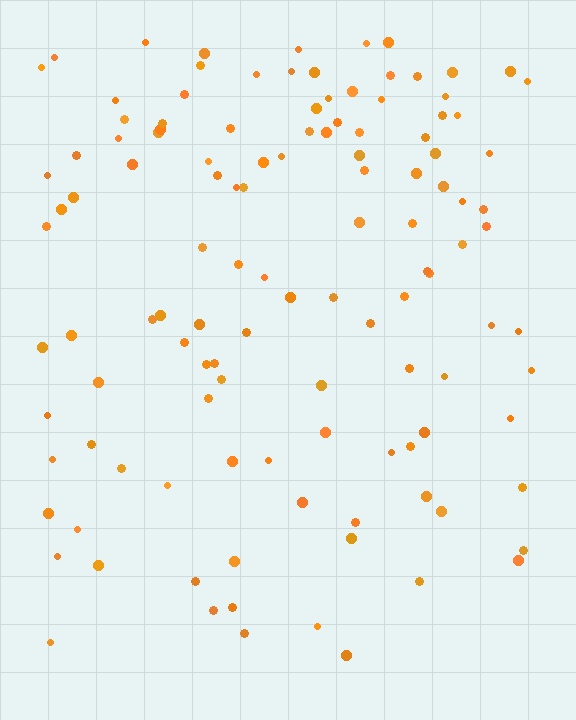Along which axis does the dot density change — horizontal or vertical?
Vertical.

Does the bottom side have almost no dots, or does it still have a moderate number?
Still a moderate number, just noticeably fewer than the top.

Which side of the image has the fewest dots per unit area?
The bottom.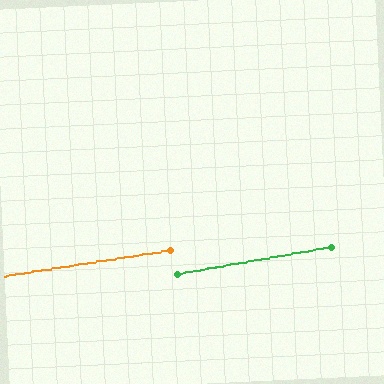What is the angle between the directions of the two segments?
Approximately 1 degree.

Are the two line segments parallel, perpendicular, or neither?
Parallel — their directions differ by only 1.2°.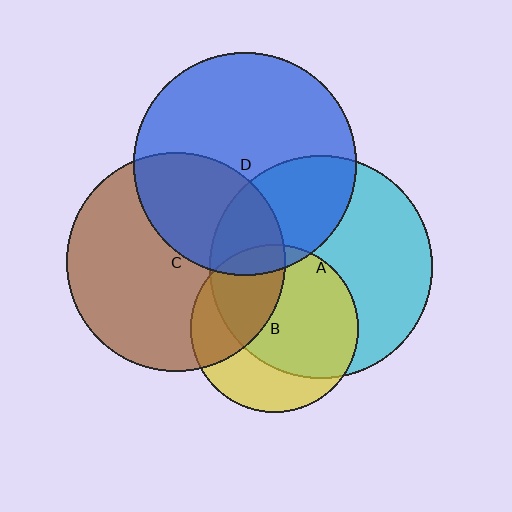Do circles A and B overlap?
Yes.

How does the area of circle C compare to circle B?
Approximately 1.7 times.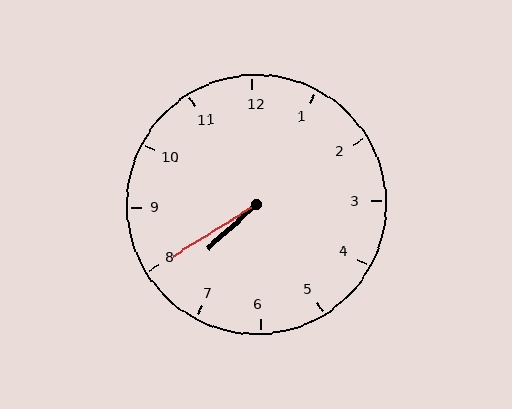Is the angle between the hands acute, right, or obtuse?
It is acute.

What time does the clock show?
7:40.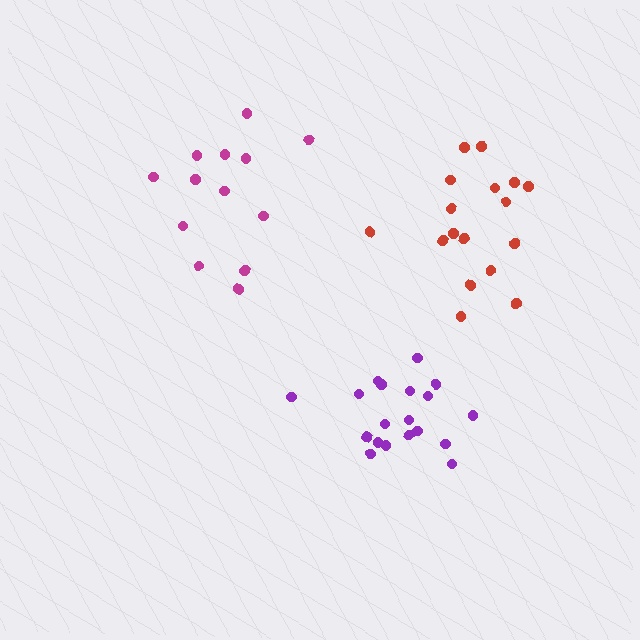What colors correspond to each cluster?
The clusters are colored: purple, red, magenta.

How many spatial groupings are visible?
There are 3 spatial groupings.